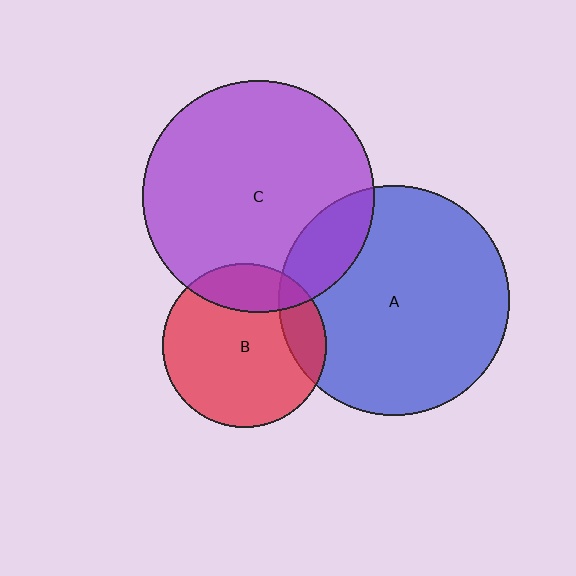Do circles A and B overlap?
Yes.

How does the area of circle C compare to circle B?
Approximately 2.0 times.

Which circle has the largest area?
Circle C (purple).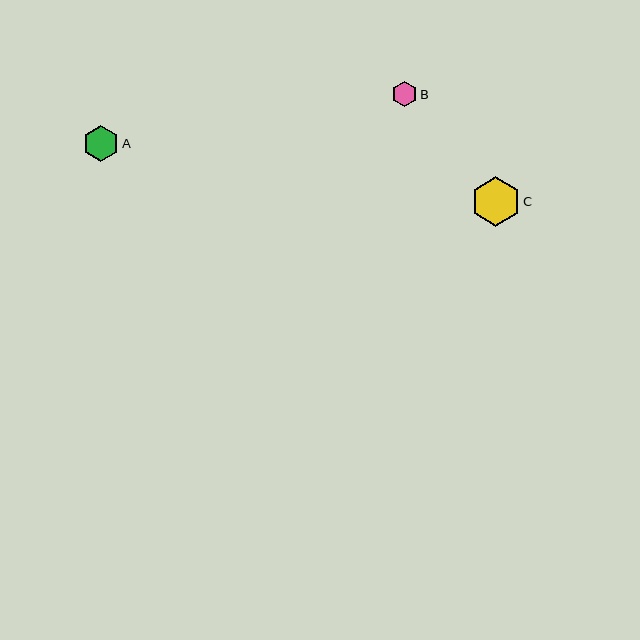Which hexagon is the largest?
Hexagon C is the largest with a size of approximately 49 pixels.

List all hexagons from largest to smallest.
From largest to smallest: C, A, B.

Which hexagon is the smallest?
Hexagon B is the smallest with a size of approximately 25 pixels.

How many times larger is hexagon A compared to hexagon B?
Hexagon A is approximately 1.4 times the size of hexagon B.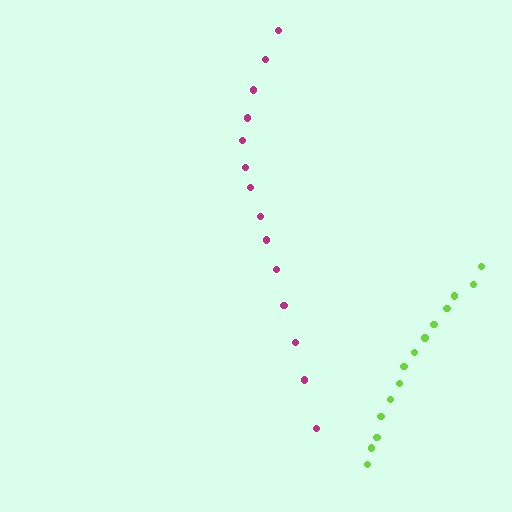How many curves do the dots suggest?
There are 2 distinct paths.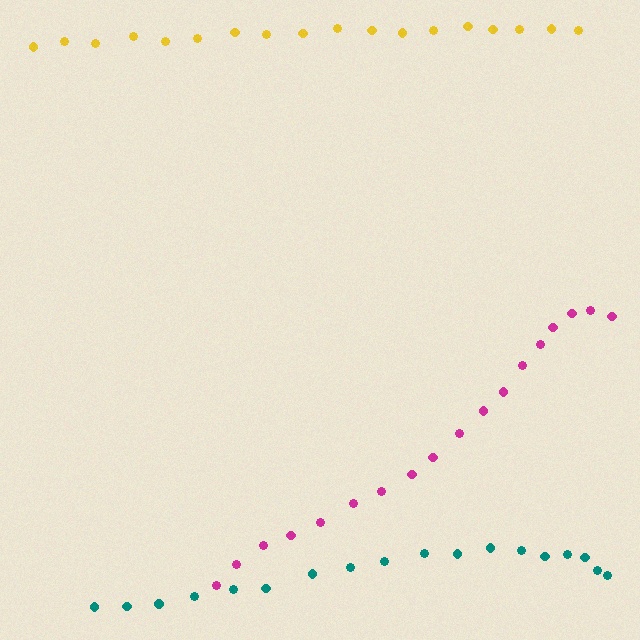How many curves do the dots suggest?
There are 3 distinct paths.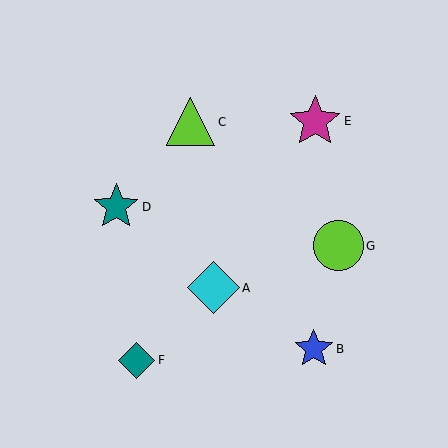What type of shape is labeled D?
Shape D is a teal star.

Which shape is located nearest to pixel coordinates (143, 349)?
The teal diamond (labeled F) at (137, 360) is nearest to that location.